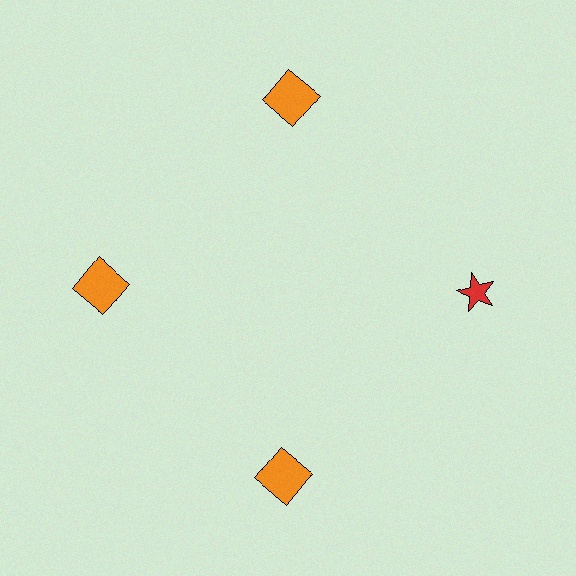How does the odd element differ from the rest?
It differs in both color (red instead of orange) and shape (star instead of square).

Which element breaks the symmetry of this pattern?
The red star at roughly the 3 o'clock position breaks the symmetry. All other shapes are orange squares.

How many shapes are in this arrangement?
There are 4 shapes arranged in a ring pattern.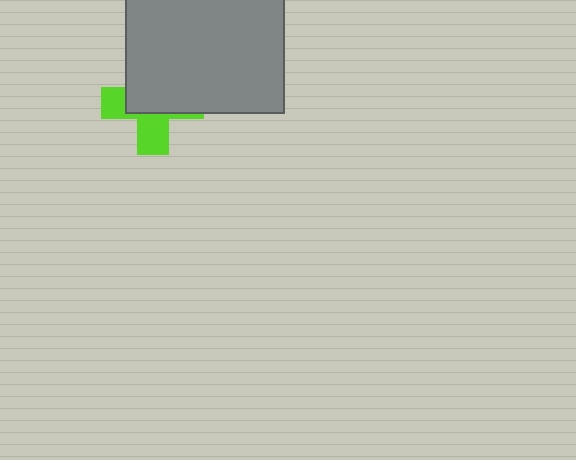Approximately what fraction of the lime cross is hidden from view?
Roughly 57% of the lime cross is hidden behind the gray rectangle.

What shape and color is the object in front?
The object in front is a gray rectangle.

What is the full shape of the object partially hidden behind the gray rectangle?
The partially hidden object is a lime cross.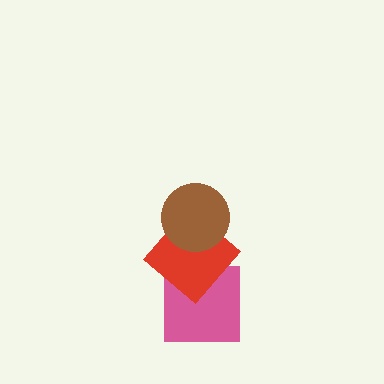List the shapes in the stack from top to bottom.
From top to bottom: the brown circle, the red diamond, the pink square.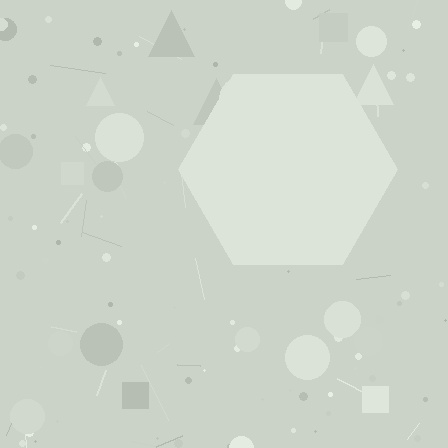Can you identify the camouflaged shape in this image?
The camouflaged shape is a hexagon.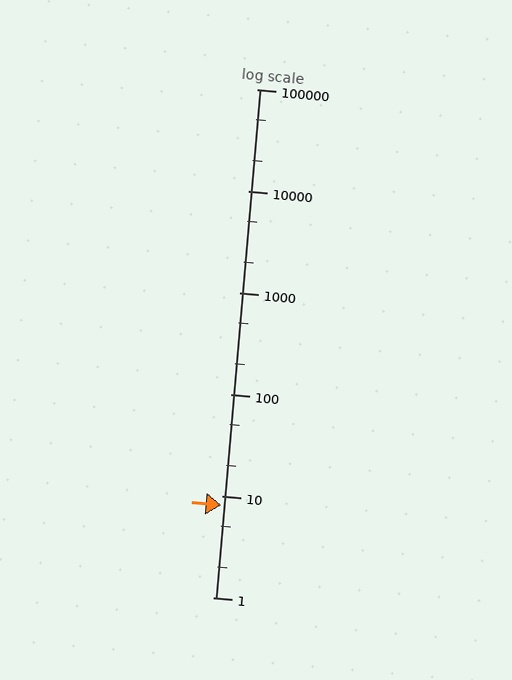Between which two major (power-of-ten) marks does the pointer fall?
The pointer is between 1 and 10.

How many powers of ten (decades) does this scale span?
The scale spans 5 decades, from 1 to 100000.